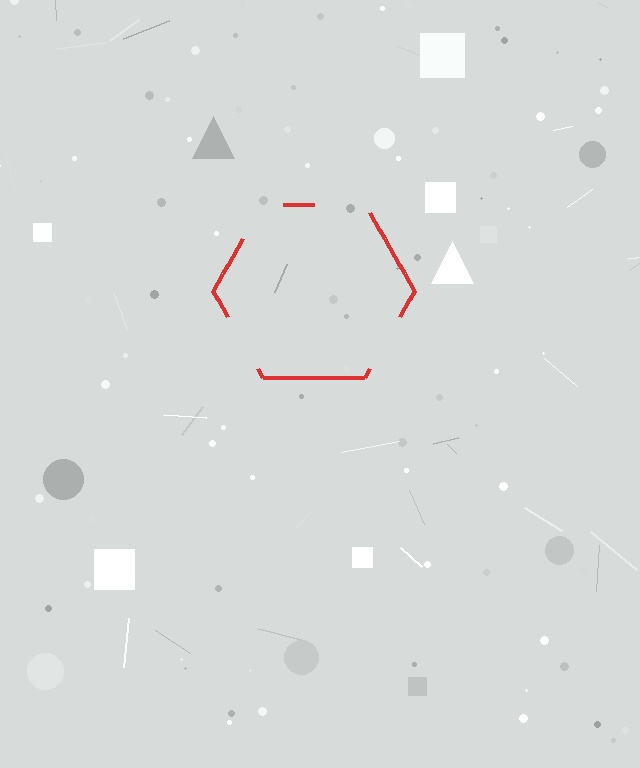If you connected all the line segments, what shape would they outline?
They would outline a hexagon.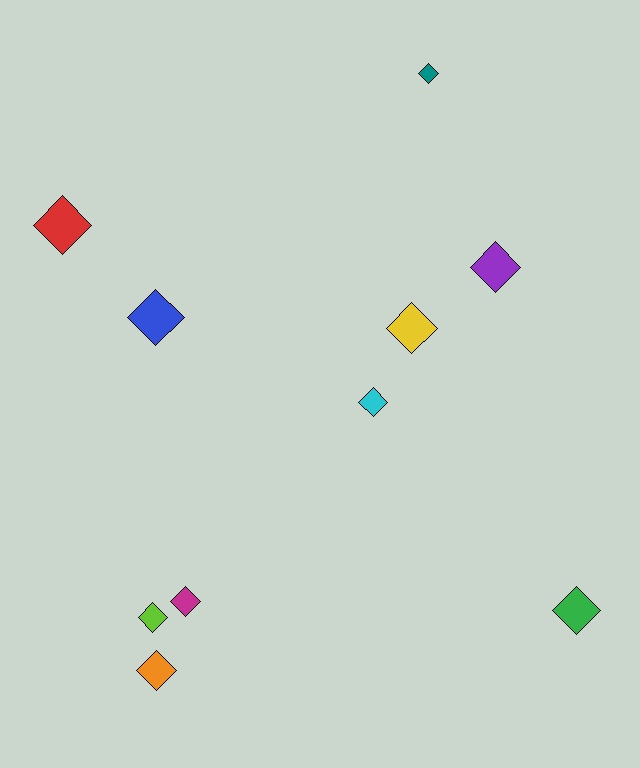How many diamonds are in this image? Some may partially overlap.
There are 10 diamonds.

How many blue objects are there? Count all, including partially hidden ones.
There is 1 blue object.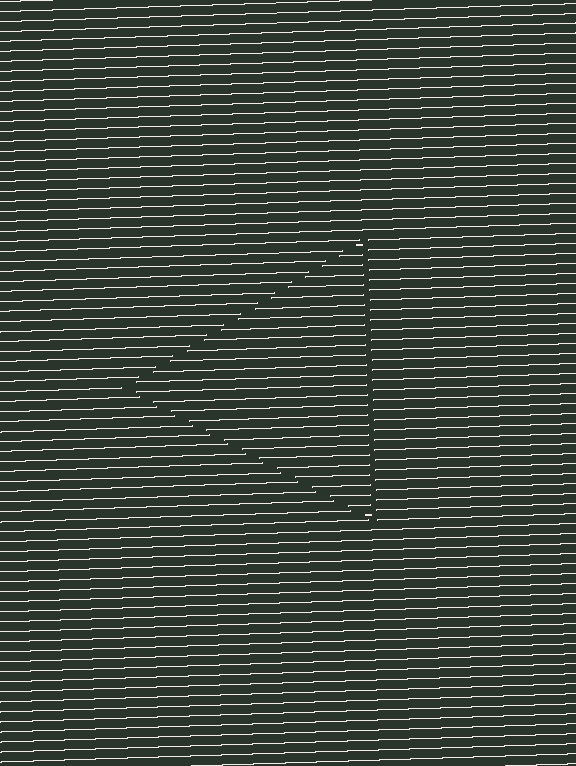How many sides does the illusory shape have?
3 sides — the line-ends trace a triangle.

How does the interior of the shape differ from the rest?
The interior of the shape contains the same grating, shifted by half a period — the contour is defined by the phase discontinuity where line-ends from the inner and outer gratings abut.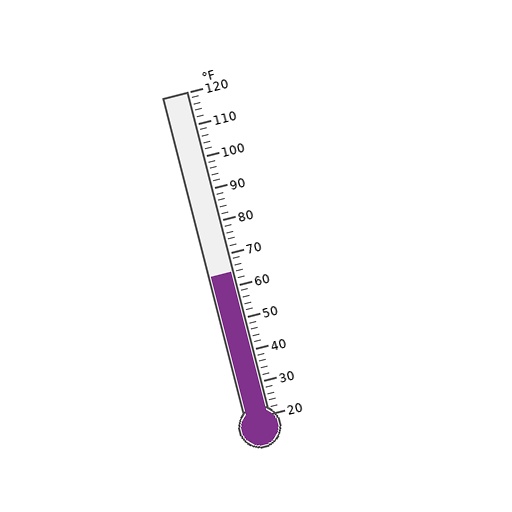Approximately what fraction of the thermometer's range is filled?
The thermometer is filled to approximately 45% of its range.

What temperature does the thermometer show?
The thermometer shows approximately 64°F.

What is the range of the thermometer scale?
The thermometer scale ranges from 20°F to 120°F.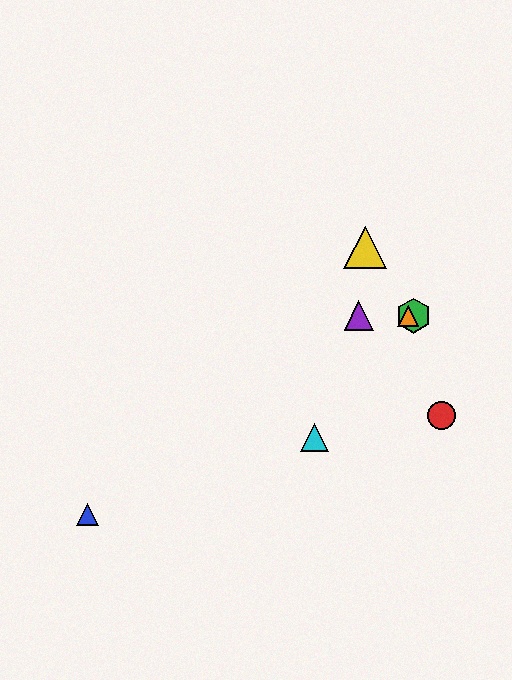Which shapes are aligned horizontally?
The green hexagon, the purple triangle, the orange triangle are aligned horizontally.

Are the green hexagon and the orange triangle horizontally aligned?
Yes, both are at y≈316.